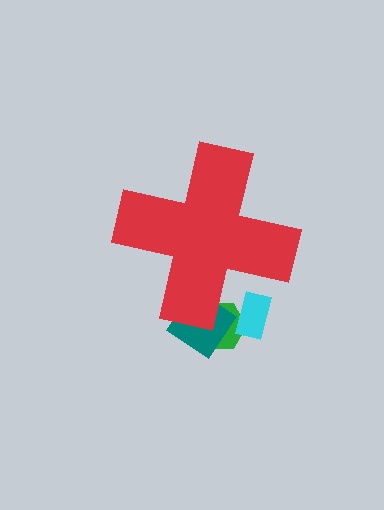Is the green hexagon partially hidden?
Yes, the green hexagon is partially hidden behind the red cross.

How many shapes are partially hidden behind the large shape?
3 shapes are partially hidden.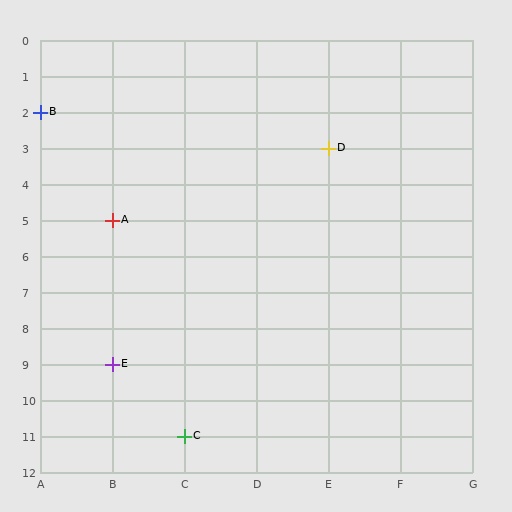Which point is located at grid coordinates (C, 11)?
Point C is at (C, 11).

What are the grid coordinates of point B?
Point B is at grid coordinates (A, 2).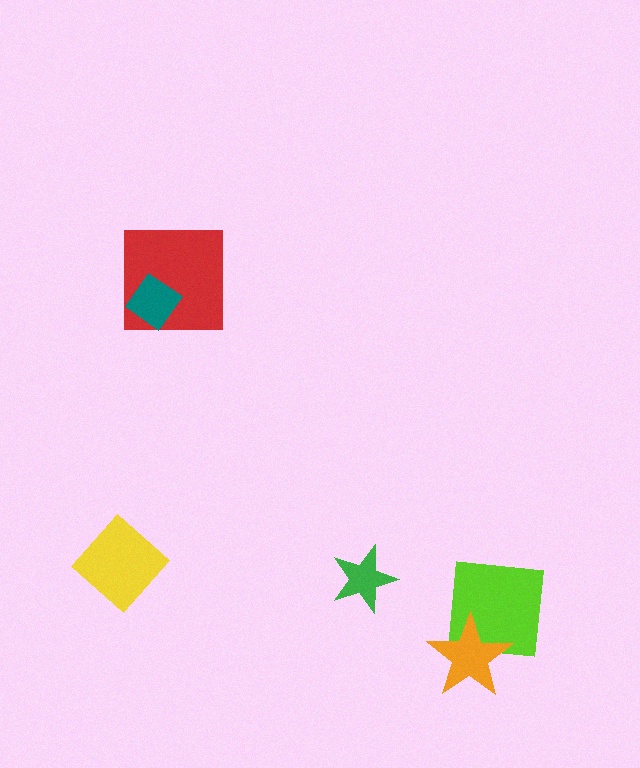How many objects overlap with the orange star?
1 object overlaps with the orange star.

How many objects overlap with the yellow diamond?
0 objects overlap with the yellow diamond.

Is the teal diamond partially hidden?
No, no other shape covers it.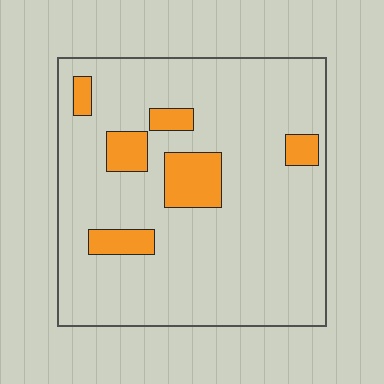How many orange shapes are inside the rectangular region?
6.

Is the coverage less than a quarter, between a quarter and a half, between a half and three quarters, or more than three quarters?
Less than a quarter.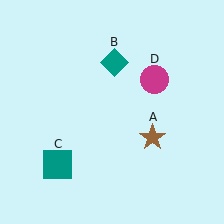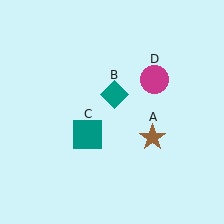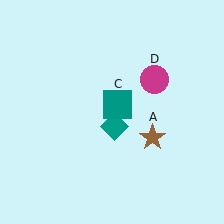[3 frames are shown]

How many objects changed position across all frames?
2 objects changed position: teal diamond (object B), teal square (object C).